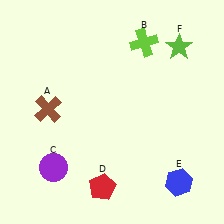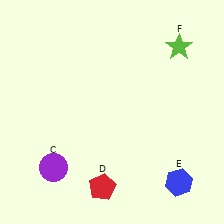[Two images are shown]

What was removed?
The lime cross (B), the brown cross (A) were removed in Image 2.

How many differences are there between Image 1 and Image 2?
There are 2 differences between the two images.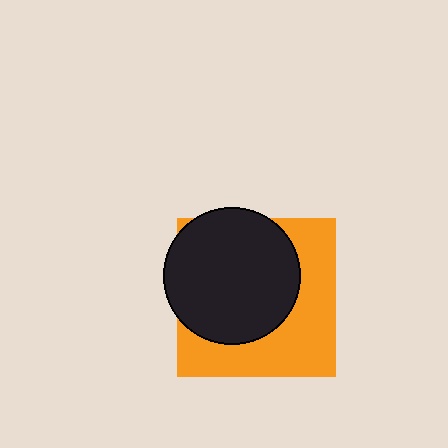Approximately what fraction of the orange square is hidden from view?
Roughly 54% of the orange square is hidden behind the black circle.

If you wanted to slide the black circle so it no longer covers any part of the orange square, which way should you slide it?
Slide it toward the upper-left — that is the most direct way to separate the two shapes.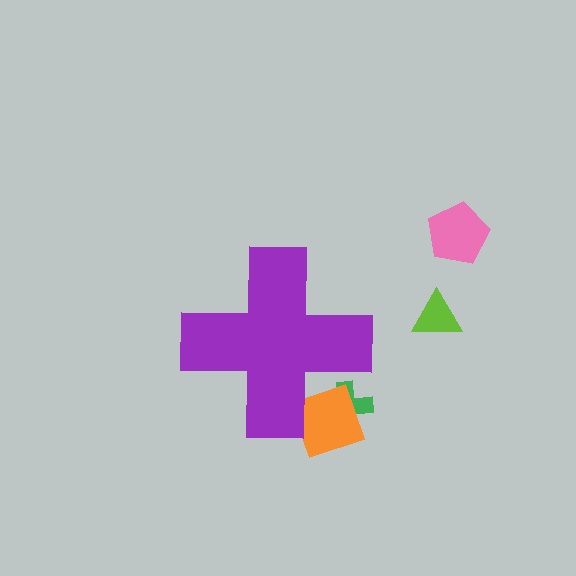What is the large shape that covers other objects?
A purple cross.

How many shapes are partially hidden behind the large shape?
2 shapes are partially hidden.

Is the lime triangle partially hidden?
No, the lime triangle is fully visible.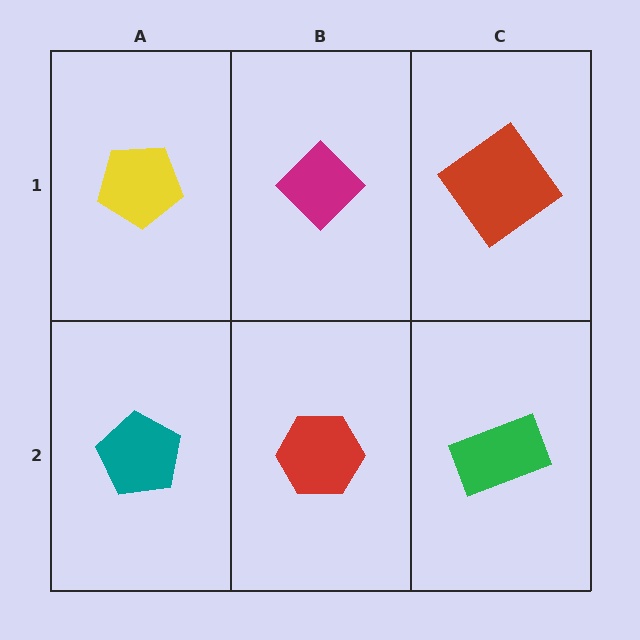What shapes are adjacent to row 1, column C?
A green rectangle (row 2, column C), a magenta diamond (row 1, column B).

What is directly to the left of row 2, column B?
A teal pentagon.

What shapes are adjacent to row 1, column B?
A red hexagon (row 2, column B), a yellow pentagon (row 1, column A), a red diamond (row 1, column C).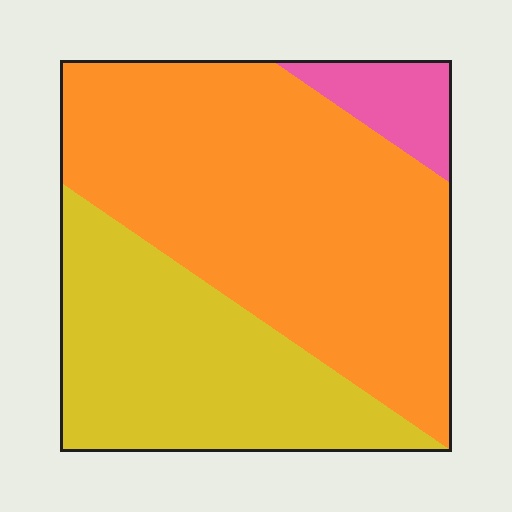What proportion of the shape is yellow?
Yellow covers 35% of the shape.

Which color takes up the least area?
Pink, at roughly 5%.